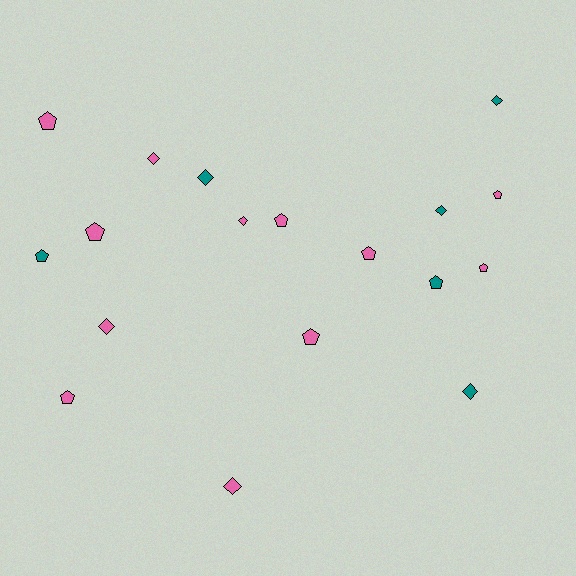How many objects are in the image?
There are 18 objects.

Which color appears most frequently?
Pink, with 12 objects.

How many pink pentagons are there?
There are 8 pink pentagons.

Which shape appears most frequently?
Pentagon, with 10 objects.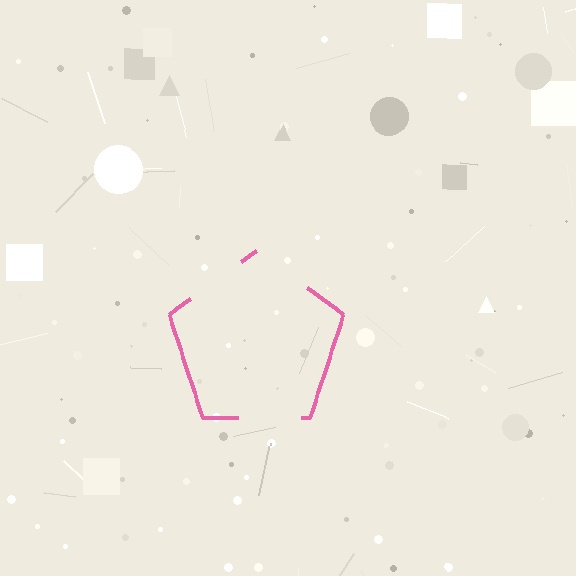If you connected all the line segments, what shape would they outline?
They would outline a pentagon.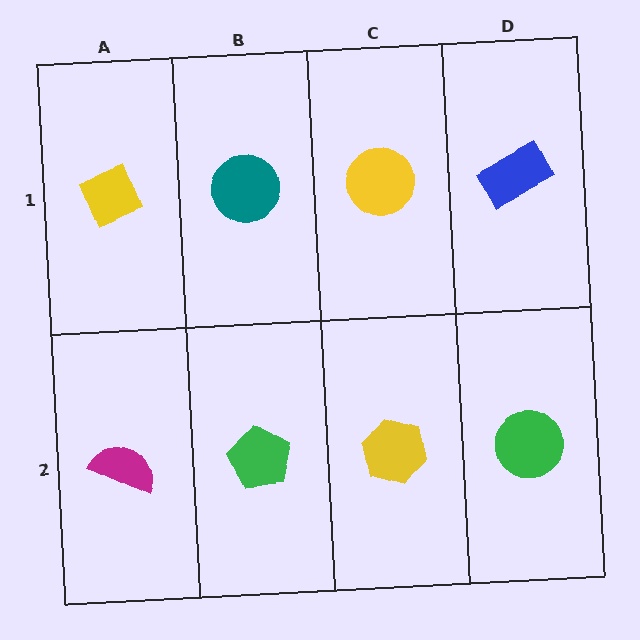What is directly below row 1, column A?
A magenta semicircle.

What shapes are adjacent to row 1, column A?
A magenta semicircle (row 2, column A), a teal circle (row 1, column B).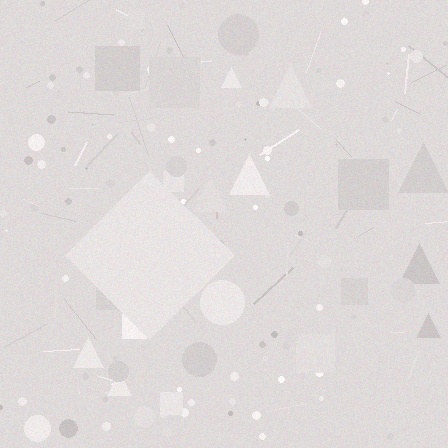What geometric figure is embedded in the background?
A diamond is embedded in the background.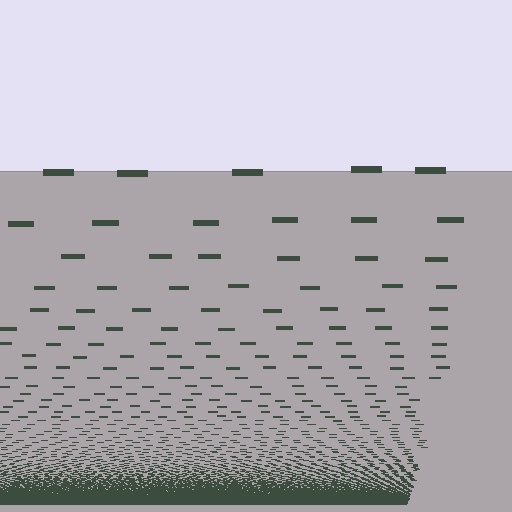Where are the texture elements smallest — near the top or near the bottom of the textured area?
Near the bottom.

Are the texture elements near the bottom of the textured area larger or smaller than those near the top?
Smaller. The gradient is inverted — elements near the bottom are smaller and denser.